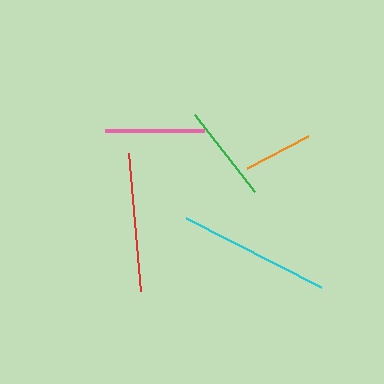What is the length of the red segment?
The red segment is approximately 138 pixels long.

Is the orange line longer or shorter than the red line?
The red line is longer than the orange line.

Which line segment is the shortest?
The orange line is the shortest at approximately 69 pixels.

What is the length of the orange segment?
The orange segment is approximately 69 pixels long.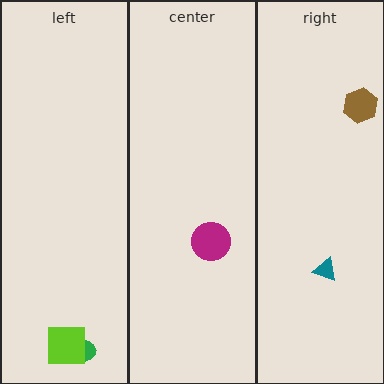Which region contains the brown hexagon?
The right region.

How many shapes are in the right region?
2.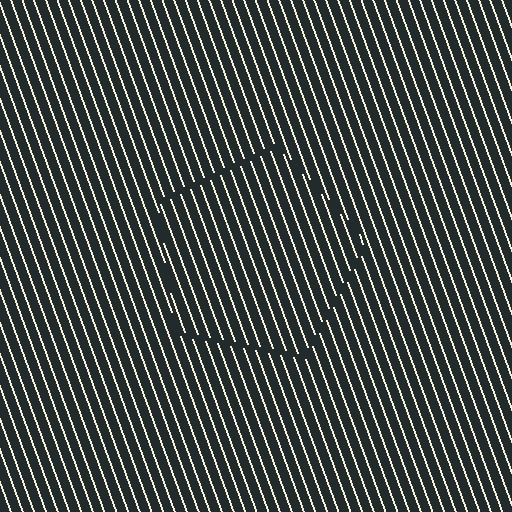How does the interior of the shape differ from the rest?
The interior of the shape contains the same grating, shifted by half a period — the contour is defined by the phase discontinuity where line-ends from the inner and outer gratings abut.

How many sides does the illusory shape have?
5 sides — the line-ends trace a pentagon.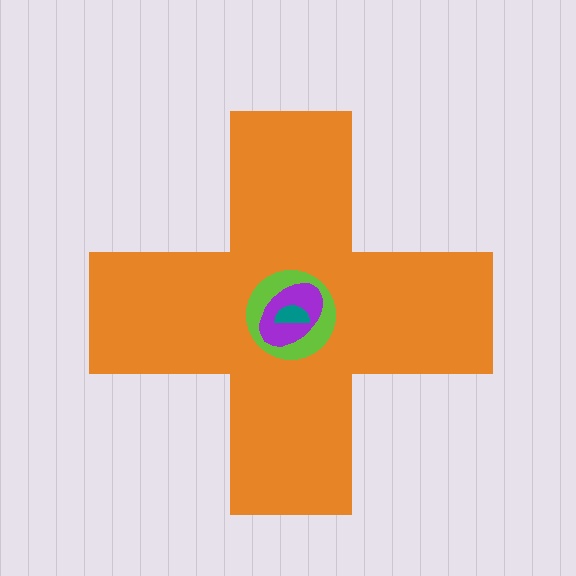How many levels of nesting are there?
4.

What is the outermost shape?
The orange cross.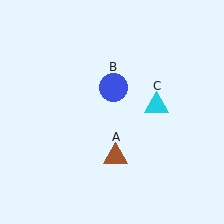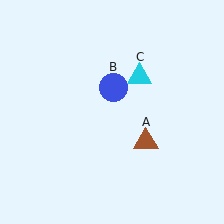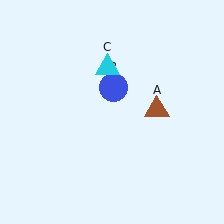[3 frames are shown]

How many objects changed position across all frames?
2 objects changed position: brown triangle (object A), cyan triangle (object C).